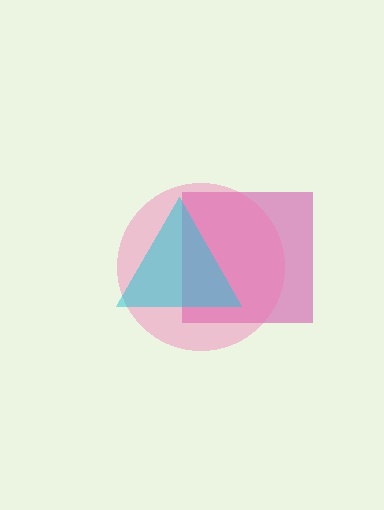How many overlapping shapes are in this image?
There are 3 overlapping shapes in the image.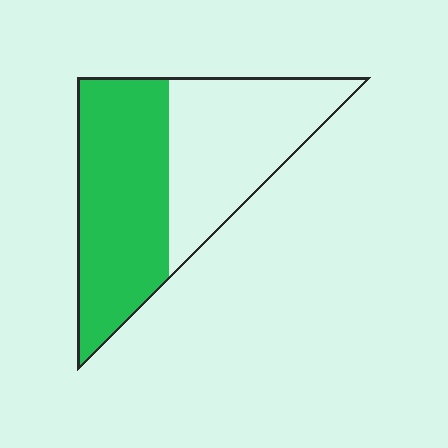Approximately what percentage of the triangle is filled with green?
Approximately 55%.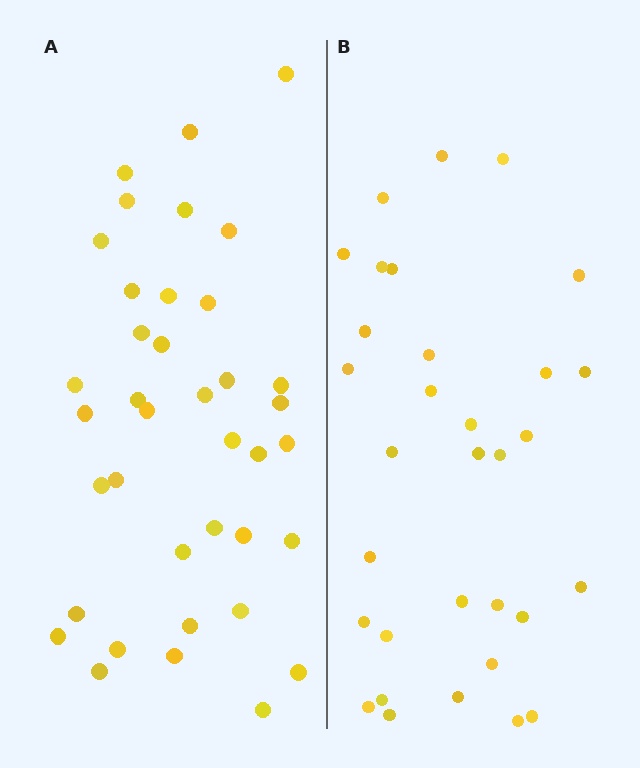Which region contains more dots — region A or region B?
Region A (the left region) has more dots.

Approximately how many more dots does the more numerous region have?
Region A has about 6 more dots than region B.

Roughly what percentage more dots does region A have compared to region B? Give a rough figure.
About 20% more.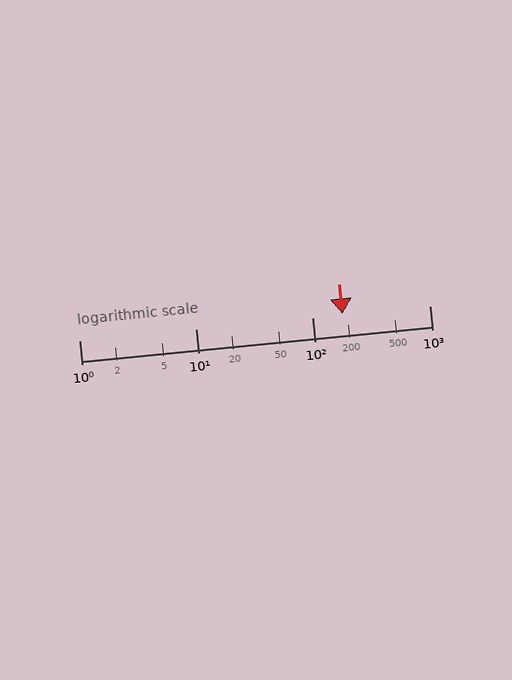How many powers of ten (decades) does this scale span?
The scale spans 3 decades, from 1 to 1000.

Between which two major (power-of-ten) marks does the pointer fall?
The pointer is between 100 and 1000.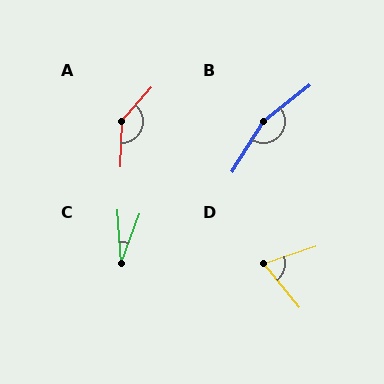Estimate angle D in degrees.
Approximately 70 degrees.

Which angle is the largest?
B, at approximately 160 degrees.